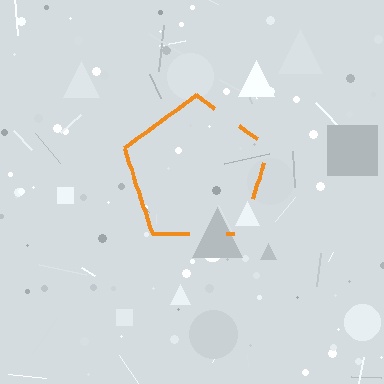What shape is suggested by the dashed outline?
The dashed outline suggests a pentagon.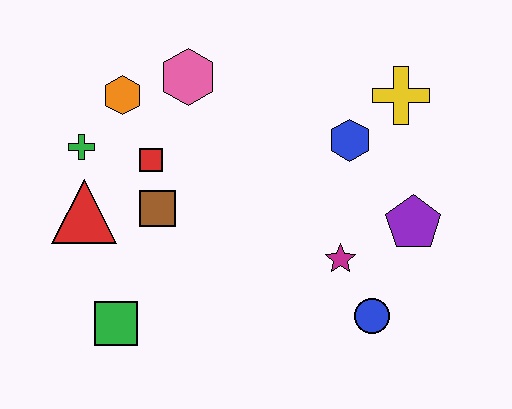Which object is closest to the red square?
The brown square is closest to the red square.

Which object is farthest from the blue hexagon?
The green square is farthest from the blue hexagon.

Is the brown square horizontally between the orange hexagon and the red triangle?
No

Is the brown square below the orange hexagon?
Yes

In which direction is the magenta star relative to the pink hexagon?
The magenta star is below the pink hexagon.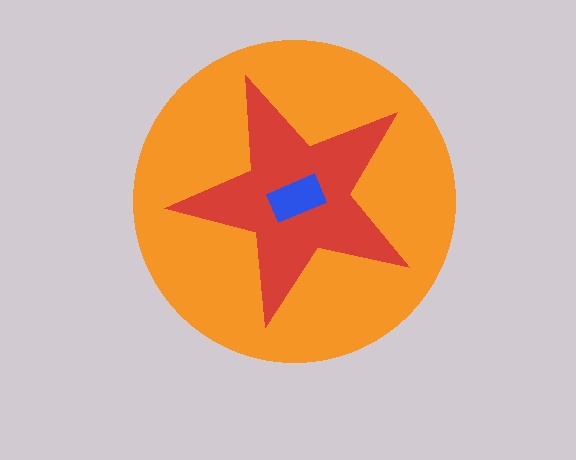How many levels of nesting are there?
3.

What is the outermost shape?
The orange circle.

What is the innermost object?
The blue rectangle.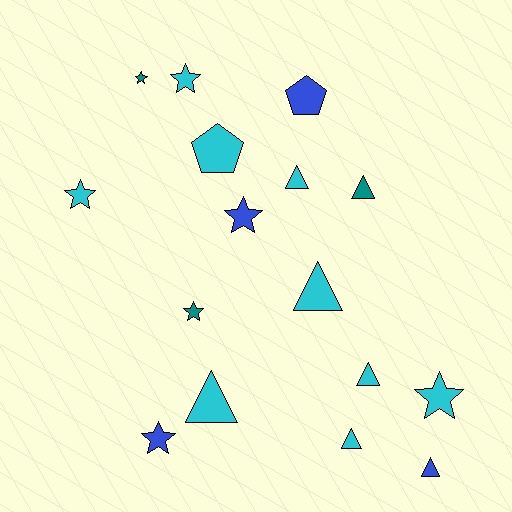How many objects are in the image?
There are 16 objects.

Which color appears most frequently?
Cyan, with 9 objects.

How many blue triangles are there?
There is 1 blue triangle.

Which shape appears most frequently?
Triangle, with 7 objects.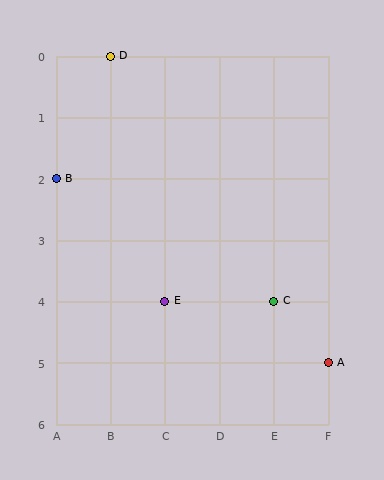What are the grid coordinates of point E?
Point E is at grid coordinates (C, 4).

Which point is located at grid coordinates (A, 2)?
Point B is at (A, 2).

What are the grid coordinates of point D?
Point D is at grid coordinates (B, 0).